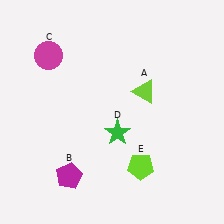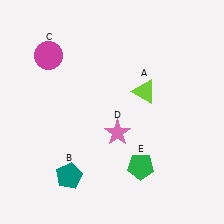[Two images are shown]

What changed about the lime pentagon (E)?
In Image 1, E is lime. In Image 2, it changed to green.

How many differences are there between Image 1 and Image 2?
There are 3 differences between the two images.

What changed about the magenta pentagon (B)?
In Image 1, B is magenta. In Image 2, it changed to teal.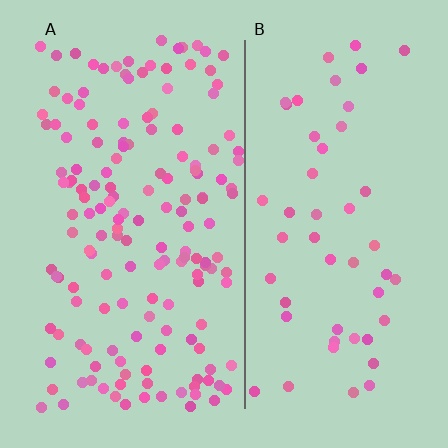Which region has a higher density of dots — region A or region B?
A (the left).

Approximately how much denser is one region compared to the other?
Approximately 3.1× — region A over region B.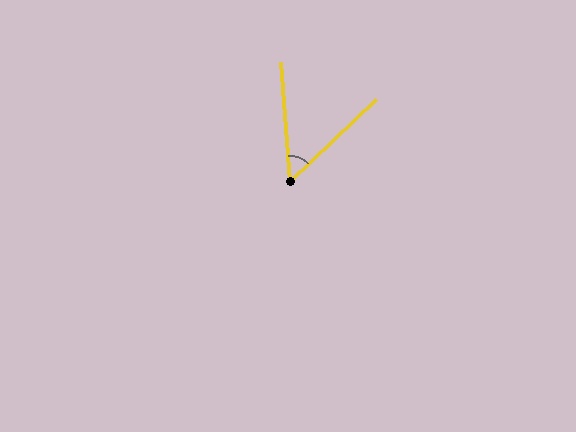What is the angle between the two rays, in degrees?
Approximately 51 degrees.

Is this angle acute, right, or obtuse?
It is acute.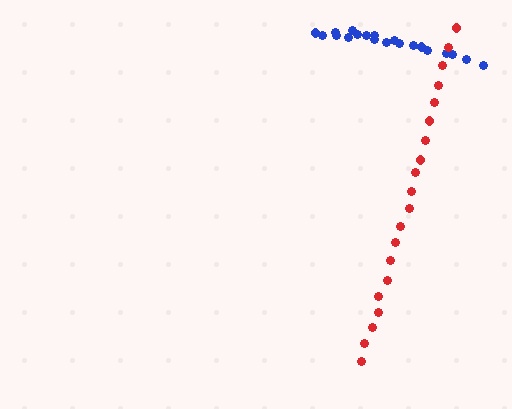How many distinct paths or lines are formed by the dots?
There are 2 distinct paths.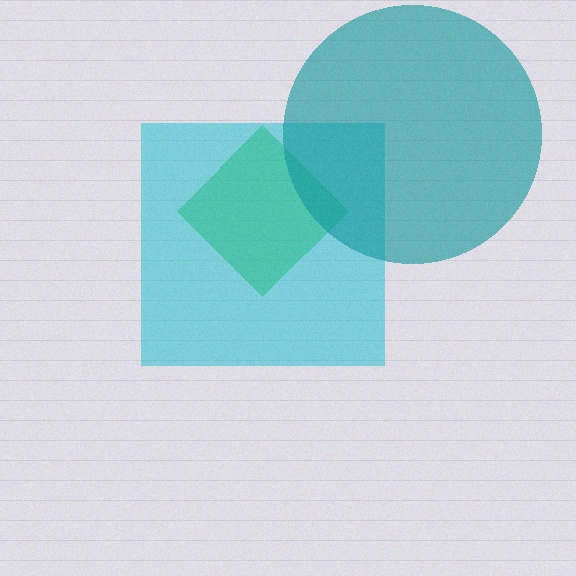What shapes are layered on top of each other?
The layered shapes are: a green diamond, a cyan square, a teal circle.